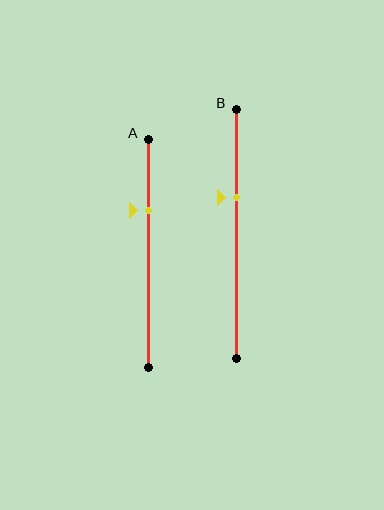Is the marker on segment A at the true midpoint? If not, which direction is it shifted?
No, the marker on segment A is shifted upward by about 19% of the segment length.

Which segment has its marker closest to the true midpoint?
Segment B has its marker closest to the true midpoint.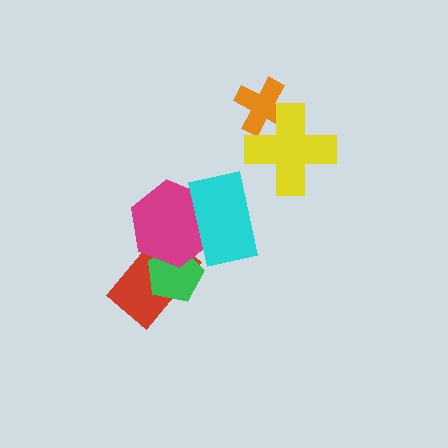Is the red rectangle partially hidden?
Yes, it is partially covered by another shape.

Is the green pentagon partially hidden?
Yes, it is partially covered by another shape.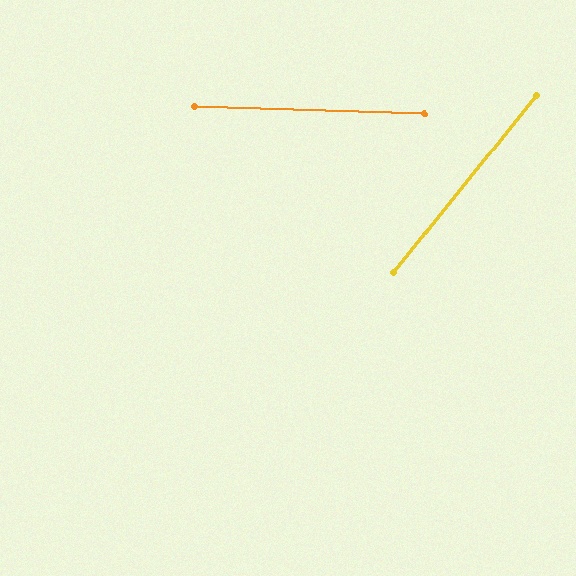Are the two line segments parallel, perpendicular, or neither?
Neither parallel nor perpendicular — they differ by about 53°.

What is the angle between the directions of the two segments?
Approximately 53 degrees.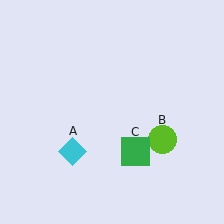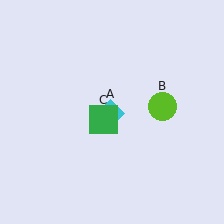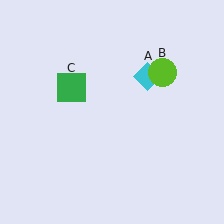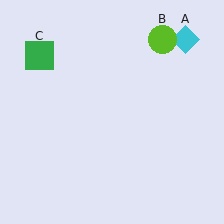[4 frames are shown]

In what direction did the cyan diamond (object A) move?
The cyan diamond (object A) moved up and to the right.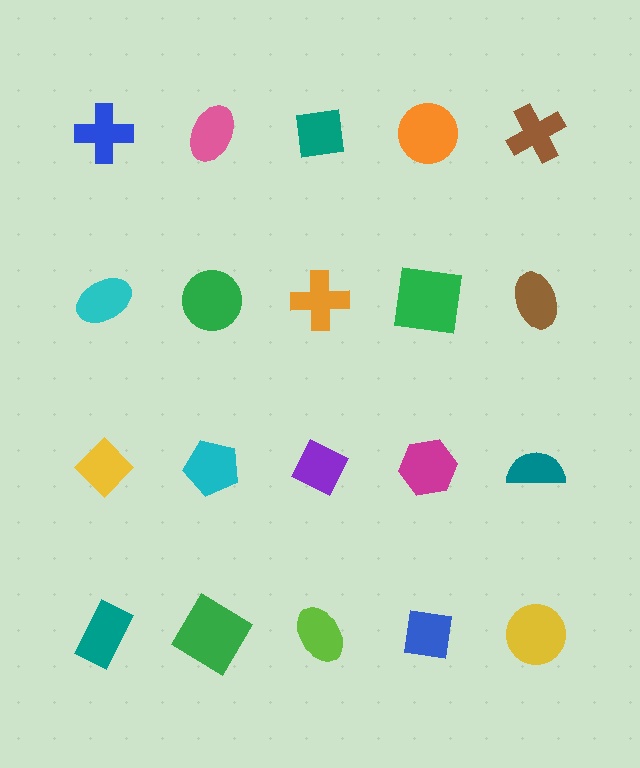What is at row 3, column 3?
A purple diamond.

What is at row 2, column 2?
A green circle.